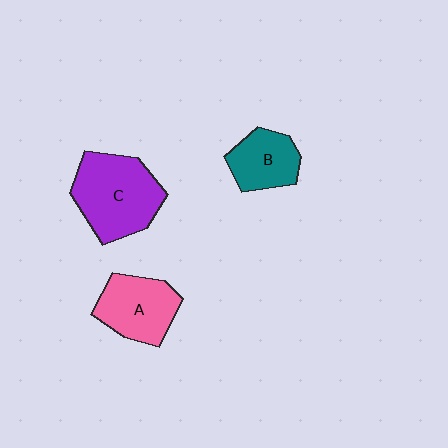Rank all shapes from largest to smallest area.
From largest to smallest: C (purple), A (pink), B (teal).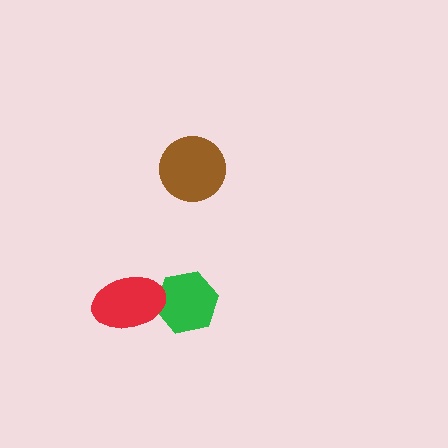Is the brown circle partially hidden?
No, no other shape covers it.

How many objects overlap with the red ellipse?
1 object overlaps with the red ellipse.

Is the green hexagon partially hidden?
Yes, it is partially covered by another shape.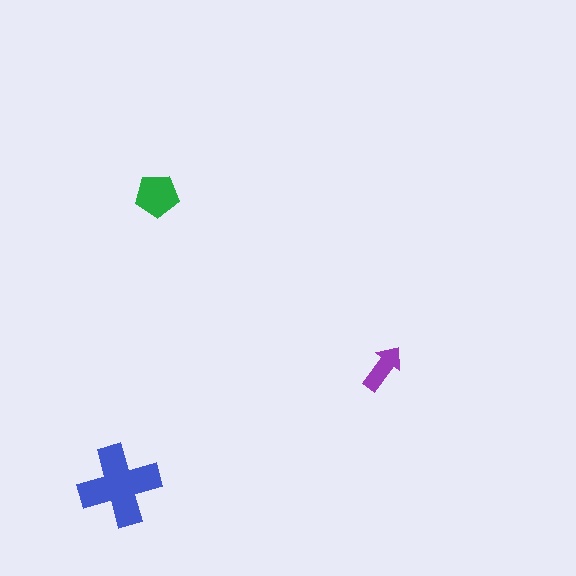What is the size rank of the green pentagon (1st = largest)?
2nd.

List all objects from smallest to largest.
The purple arrow, the green pentagon, the blue cross.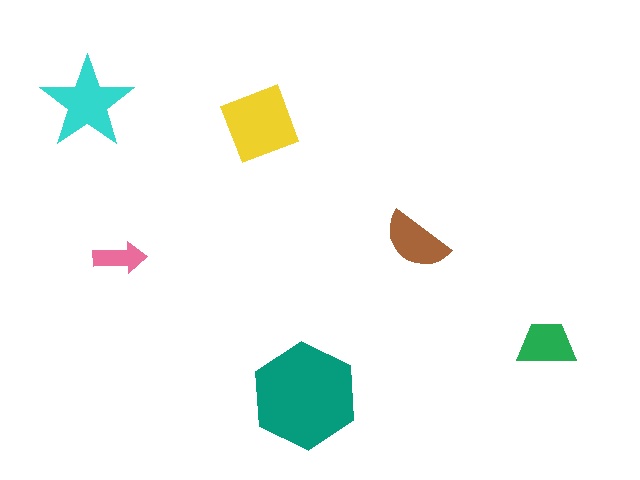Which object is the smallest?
The pink arrow.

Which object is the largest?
The teal hexagon.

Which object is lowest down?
The teal hexagon is bottommost.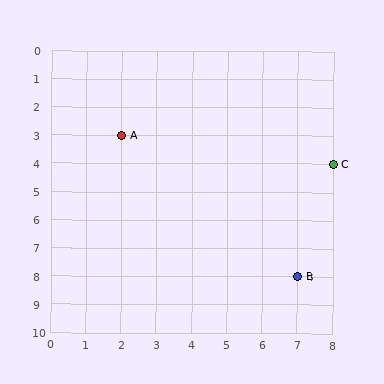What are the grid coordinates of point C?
Point C is at grid coordinates (8, 4).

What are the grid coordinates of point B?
Point B is at grid coordinates (7, 8).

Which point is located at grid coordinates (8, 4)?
Point C is at (8, 4).